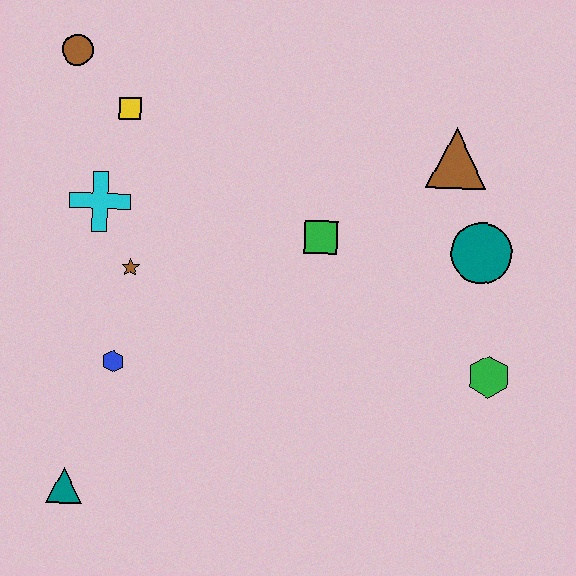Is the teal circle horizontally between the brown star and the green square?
No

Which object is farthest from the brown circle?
The green hexagon is farthest from the brown circle.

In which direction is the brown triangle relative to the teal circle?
The brown triangle is above the teal circle.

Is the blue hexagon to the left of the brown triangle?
Yes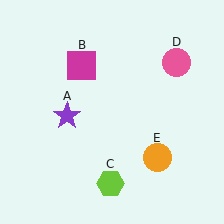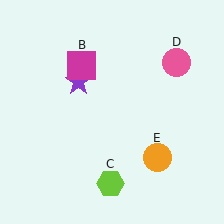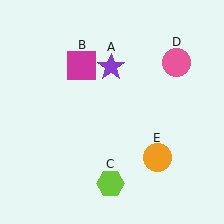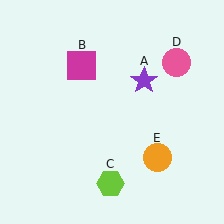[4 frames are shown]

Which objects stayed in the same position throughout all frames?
Magenta square (object B) and lime hexagon (object C) and pink circle (object D) and orange circle (object E) remained stationary.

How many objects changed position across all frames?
1 object changed position: purple star (object A).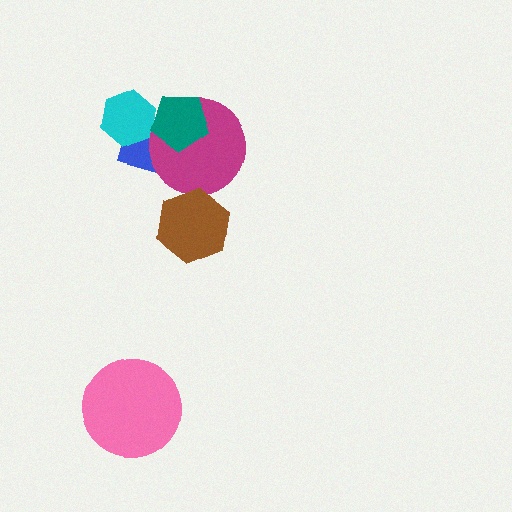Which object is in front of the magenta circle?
The teal pentagon is in front of the magenta circle.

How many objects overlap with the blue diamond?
3 objects overlap with the blue diamond.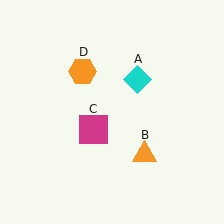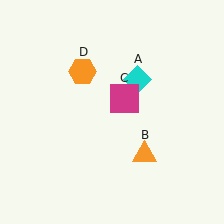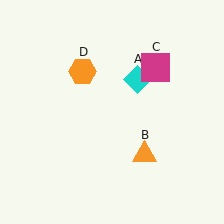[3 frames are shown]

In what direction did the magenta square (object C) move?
The magenta square (object C) moved up and to the right.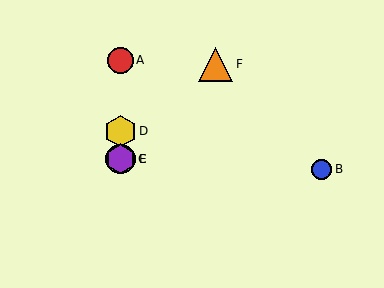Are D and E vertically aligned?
Yes, both are at x≈120.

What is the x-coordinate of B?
Object B is at x≈321.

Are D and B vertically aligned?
No, D is at x≈120 and B is at x≈321.